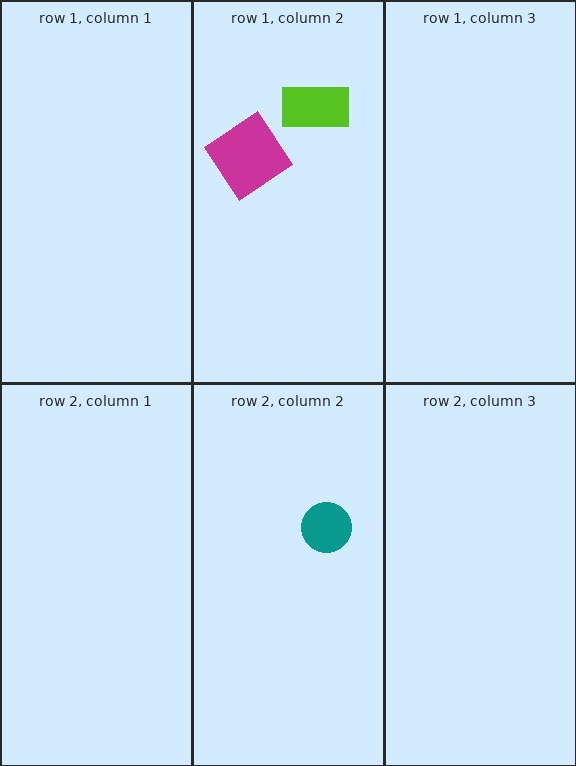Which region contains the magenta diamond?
The row 1, column 2 region.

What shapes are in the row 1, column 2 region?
The magenta diamond, the lime rectangle.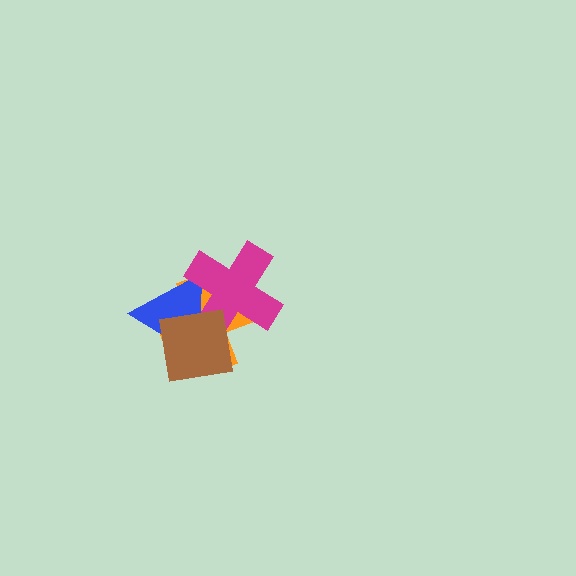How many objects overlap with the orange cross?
3 objects overlap with the orange cross.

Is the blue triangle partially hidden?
Yes, it is partially covered by another shape.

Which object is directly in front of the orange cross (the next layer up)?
The blue triangle is directly in front of the orange cross.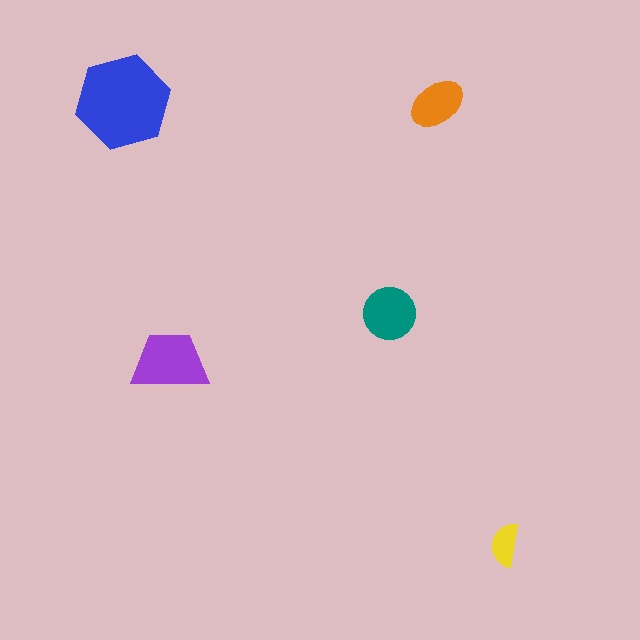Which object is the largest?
The blue hexagon.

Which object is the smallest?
The yellow semicircle.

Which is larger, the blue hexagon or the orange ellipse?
The blue hexagon.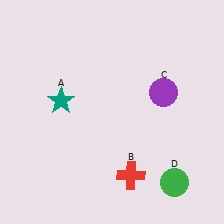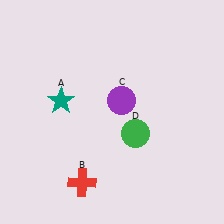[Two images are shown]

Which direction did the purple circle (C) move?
The purple circle (C) moved left.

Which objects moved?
The objects that moved are: the red cross (B), the purple circle (C), the green circle (D).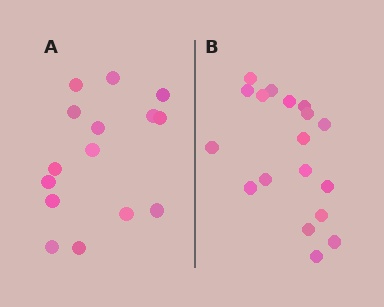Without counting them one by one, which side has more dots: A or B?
Region B (the right region) has more dots.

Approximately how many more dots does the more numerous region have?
Region B has just a few more — roughly 2 or 3 more dots than region A.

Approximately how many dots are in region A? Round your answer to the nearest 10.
About 20 dots. (The exact count is 15, which rounds to 20.)